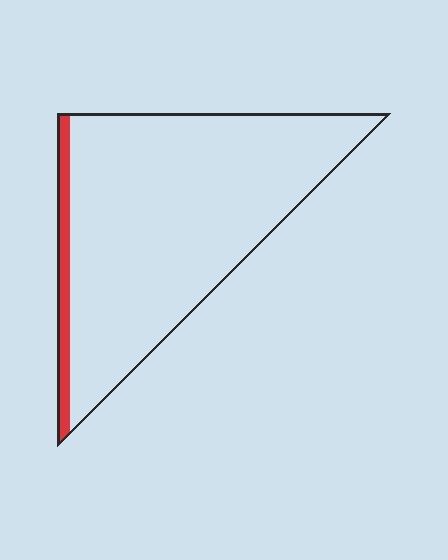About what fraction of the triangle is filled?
About one tenth (1/10).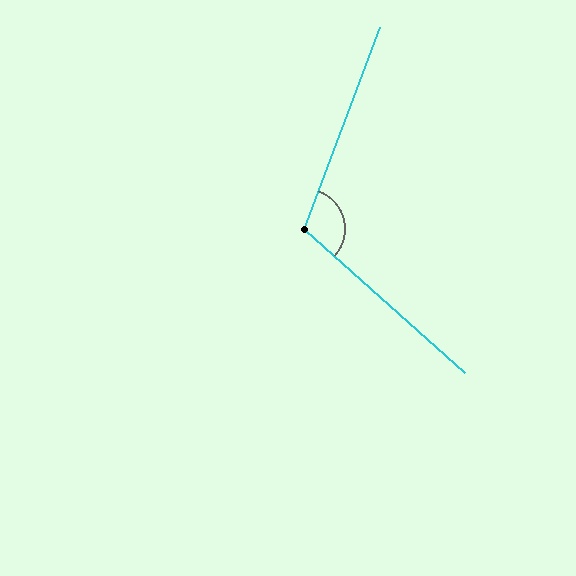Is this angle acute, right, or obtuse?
It is obtuse.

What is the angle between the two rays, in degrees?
Approximately 111 degrees.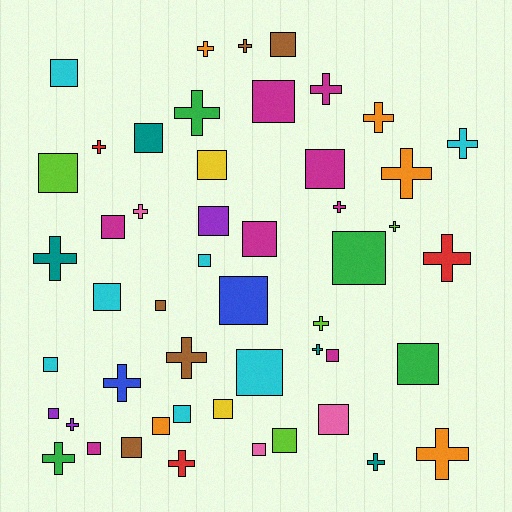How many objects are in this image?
There are 50 objects.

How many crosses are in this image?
There are 22 crosses.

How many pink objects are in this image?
There are 3 pink objects.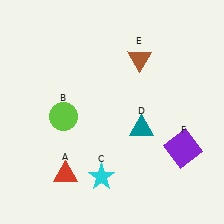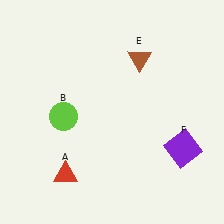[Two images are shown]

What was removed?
The teal triangle (D), the cyan star (C) were removed in Image 2.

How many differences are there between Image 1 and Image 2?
There are 2 differences between the two images.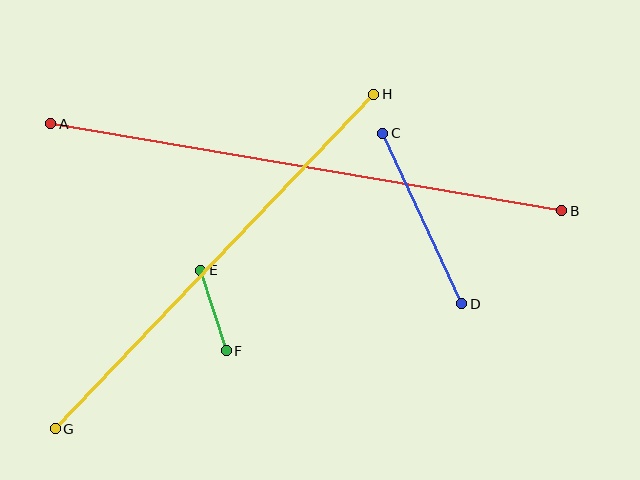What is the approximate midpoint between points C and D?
The midpoint is at approximately (422, 219) pixels.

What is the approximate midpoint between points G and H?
The midpoint is at approximately (214, 261) pixels.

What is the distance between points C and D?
The distance is approximately 188 pixels.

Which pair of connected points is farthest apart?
Points A and B are farthest apart.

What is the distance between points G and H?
The distance is approximately 462 pixels.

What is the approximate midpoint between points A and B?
The midpoint is at approximately (306, 167) pixels.